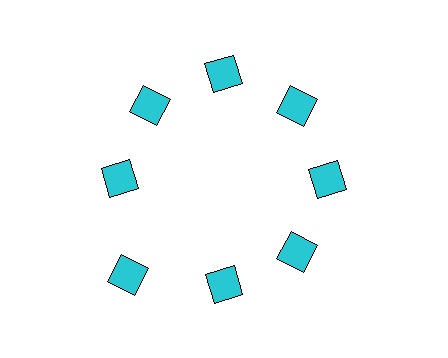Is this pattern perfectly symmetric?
No. The 8 cyan squares are arranged in a ring, but one element near the 8 o'clock position is pushed outward from the center, breaking the 8-fold rotational symmetry.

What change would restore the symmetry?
The symmetry would be restored by moving it inward, back onto the ring so that all 8 squares sit at equal angles and equal distance from the center.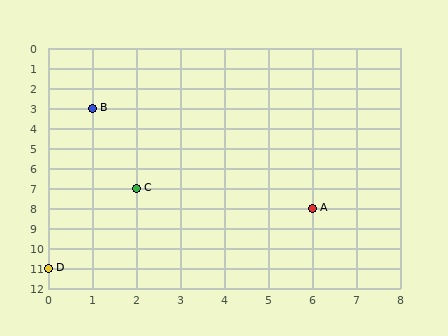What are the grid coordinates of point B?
Point B is at grid coordinates (1, 3).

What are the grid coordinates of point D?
Point D is at grid coordinates (0, 11).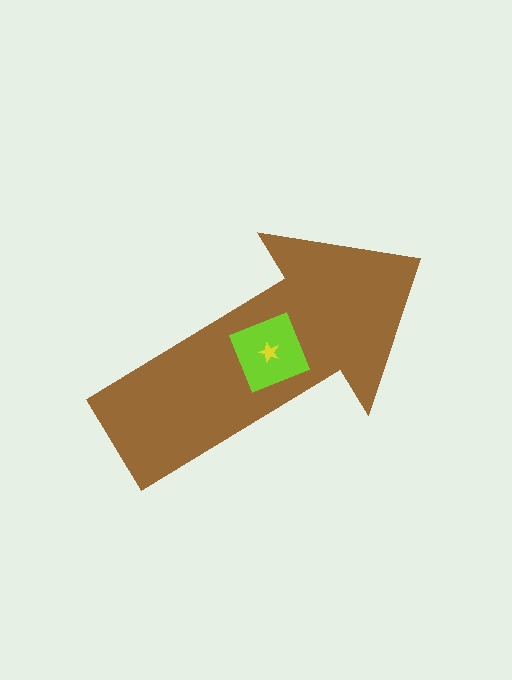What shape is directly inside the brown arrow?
The lime diamond.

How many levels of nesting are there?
3.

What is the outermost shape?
The brown arrow.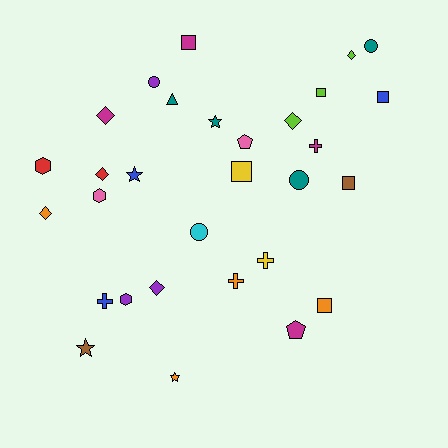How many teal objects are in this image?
There are 4 teal objects.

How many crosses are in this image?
There are 4 crosses.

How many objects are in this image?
There are 30 objects.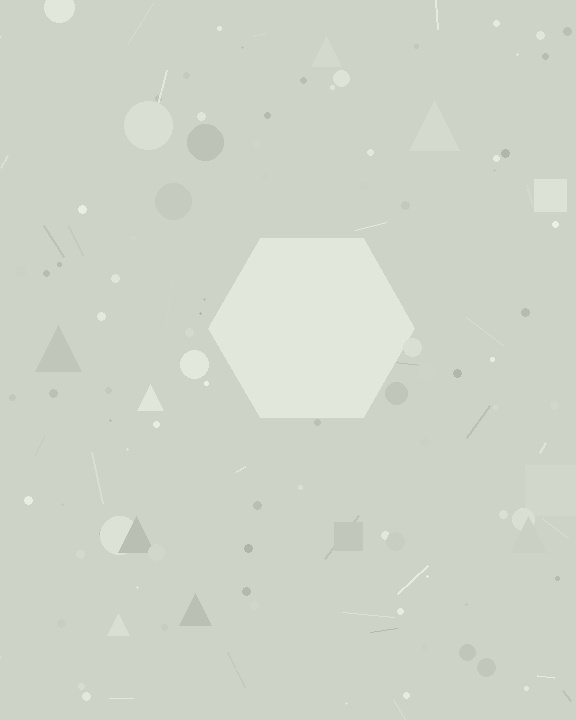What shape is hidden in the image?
A hexagon is hidden in the image.